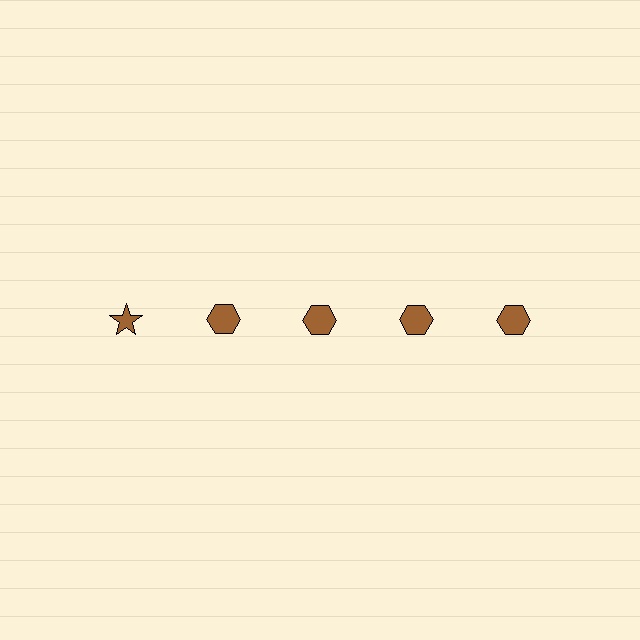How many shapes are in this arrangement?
There are 5 shapes arranged in a grid pattern.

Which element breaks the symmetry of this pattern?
The brown star in the top row, leftmost column breaks the symmetry. All other shapes are brown hexagons.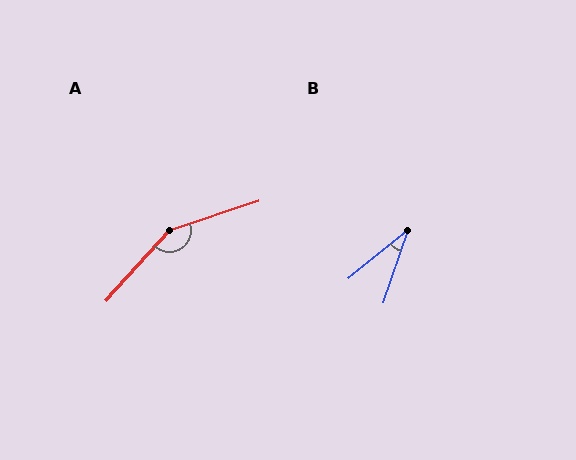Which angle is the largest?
A, at approximately 150 degrees.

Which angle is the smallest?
B, at approximately 32 degrees.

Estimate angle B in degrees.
Approximately 32 degrees.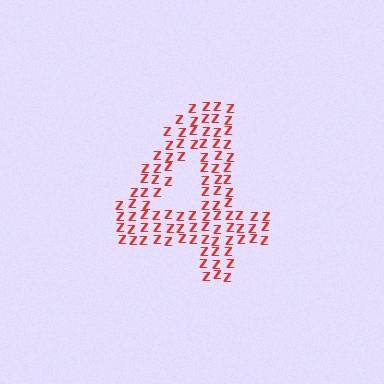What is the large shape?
The large shape is the digit 4.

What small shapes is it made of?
It is made of small letter Z's.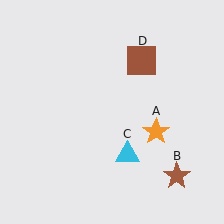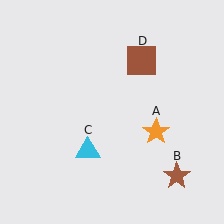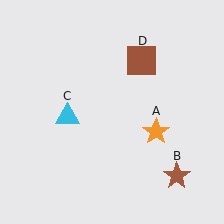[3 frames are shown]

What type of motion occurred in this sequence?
The cyan triangle (object C) rotated clockwise around the center of the scene.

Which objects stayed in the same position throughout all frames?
Orange star (object A) and brown star (object B) and brown square (object D) remained stationary.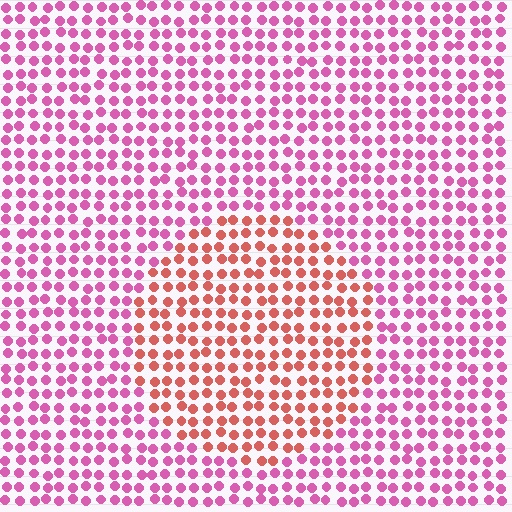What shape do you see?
I see a circle.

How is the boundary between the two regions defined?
The boundary is defined purely by a slight shift in hue (about 42 degrees). Spacing, size, and orientation are identical on both sides.